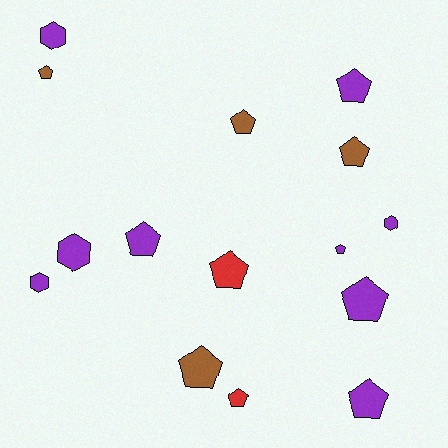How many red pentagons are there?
There are 2 red pentagons.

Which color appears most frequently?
Purple, with 9 objects.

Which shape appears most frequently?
Pentagon, with 11 objects.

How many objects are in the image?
There are 15 objects.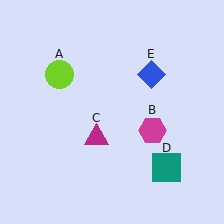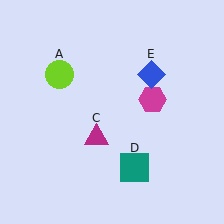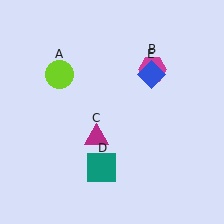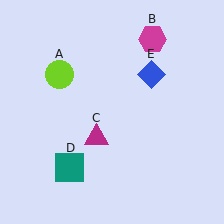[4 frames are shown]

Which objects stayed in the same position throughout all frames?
Lime circle (object A) and magenta triangle (object C) and blue diamond (object E) remained stationary.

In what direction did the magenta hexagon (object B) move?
The magenta hexagon (object B) moved up.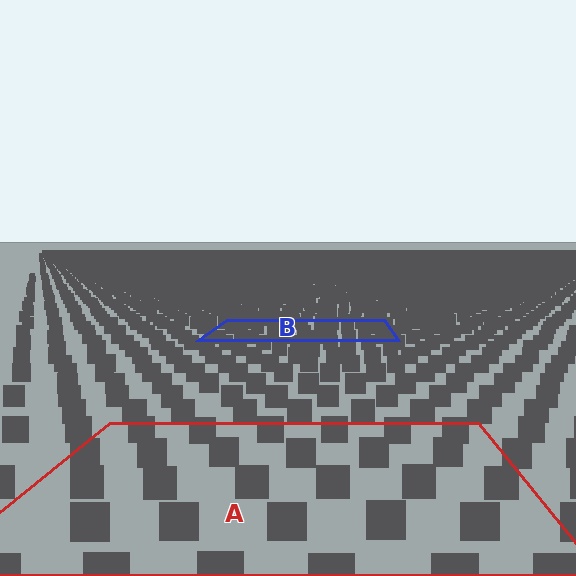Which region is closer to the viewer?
Region A is closer. The texture elements there are larger and more spread out.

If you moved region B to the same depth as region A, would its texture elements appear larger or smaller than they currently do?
They would appear larger. At a closer depth, the same texture elements are projected at a bigger on-screen size.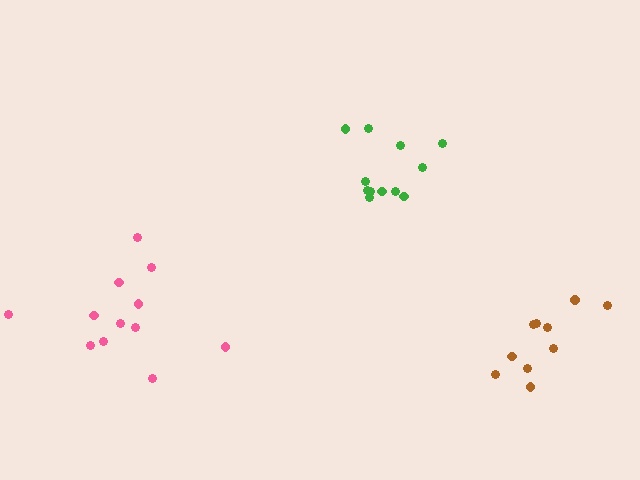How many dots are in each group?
Group 1: 12 dots, Group 2: 10 dots, Group 3: 12 dots (34 total).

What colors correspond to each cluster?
The clusters are colored: pink, brown, green.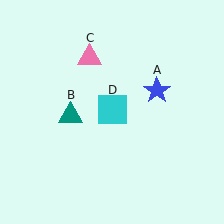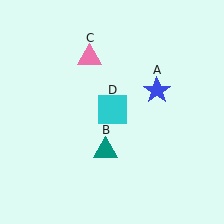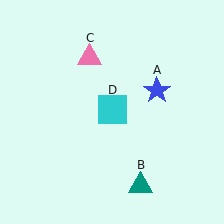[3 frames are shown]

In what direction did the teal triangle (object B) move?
The teal triangle (object B) moved down and to the right.